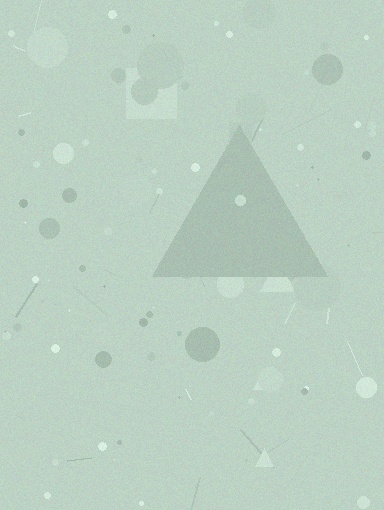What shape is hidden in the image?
A triangle is hidden in the image.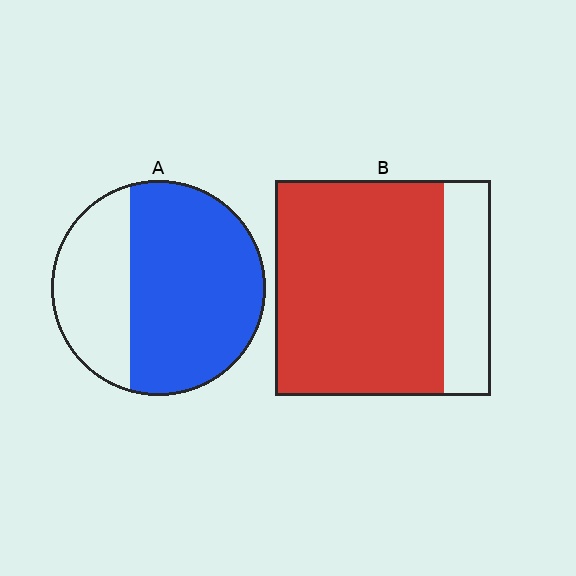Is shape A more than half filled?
Yes.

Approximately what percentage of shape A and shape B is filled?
A is approximately 65% and B is approximately 80%.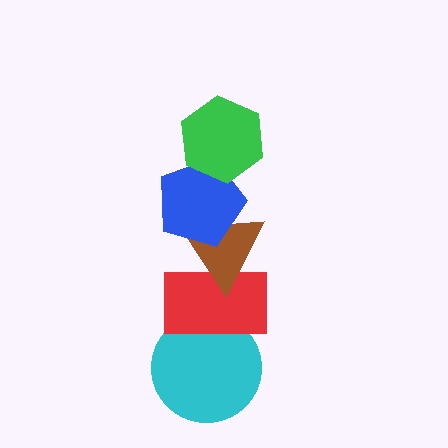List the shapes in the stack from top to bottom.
From top to bottom: the green hexagon, the blue pentagon, the brown triangle, the red rectangle, the cyan circle.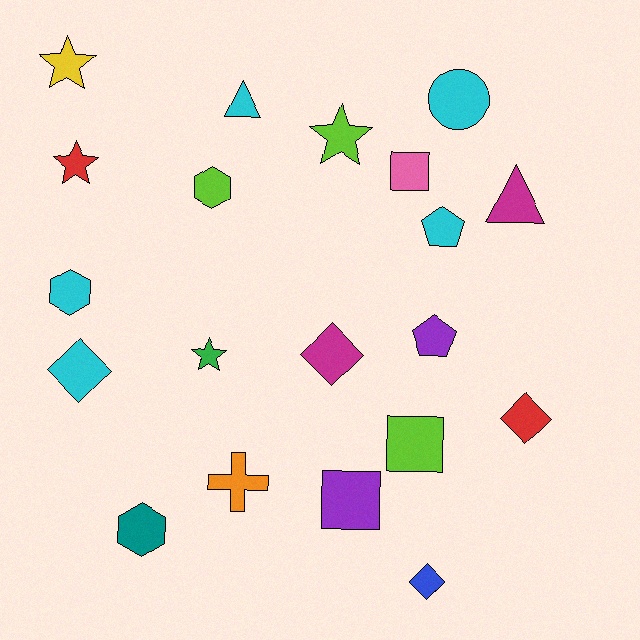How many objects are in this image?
There are 20 objects.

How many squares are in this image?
There are 3 squares.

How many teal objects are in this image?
There is 1 teal object.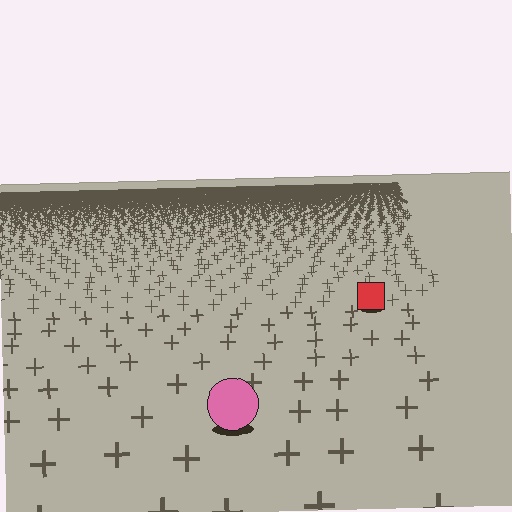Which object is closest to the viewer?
The pink circle is closest. The texture marks near it are larger and more spread out.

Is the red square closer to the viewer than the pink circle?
No. The pink circle is closer — you can tell from the texture gradient: the ground texture is coarser near it.